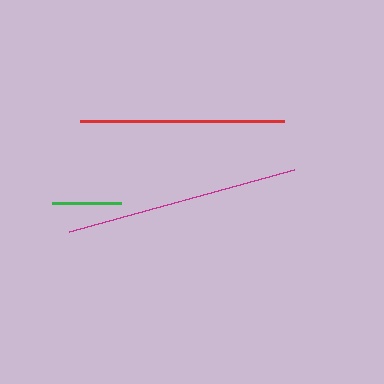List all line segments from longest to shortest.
From longest to shortest: magenta, red, green.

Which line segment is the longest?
The magenta line is the longest at approximately 234 pixels.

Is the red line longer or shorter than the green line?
The red line is longer than the green line.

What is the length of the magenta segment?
The magenta segment is approximately 234 pixels long.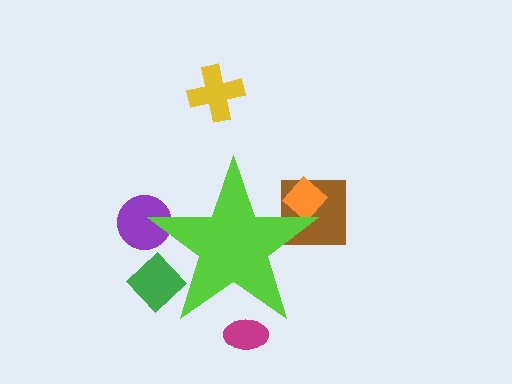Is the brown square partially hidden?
Yes, the brown square is partially hidden behind the lime star.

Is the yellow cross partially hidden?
No, the yellow cross is fully visible.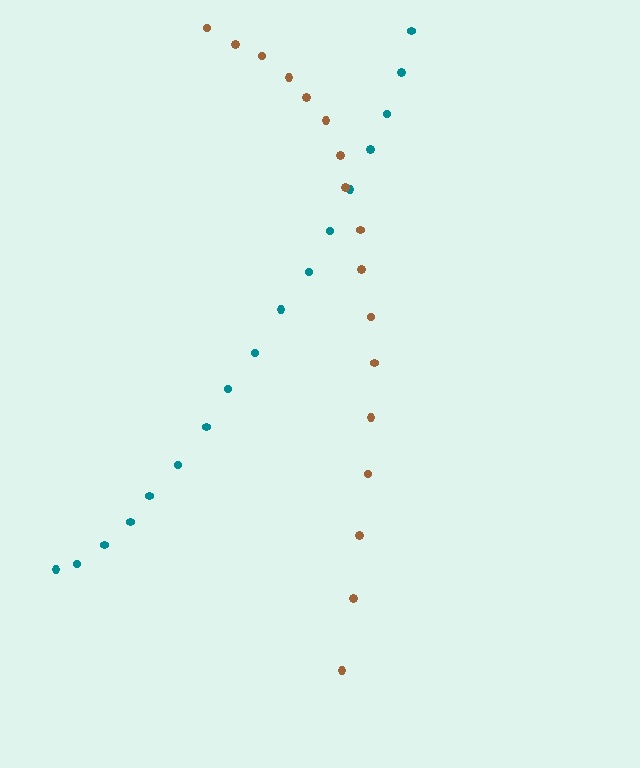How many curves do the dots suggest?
There are 2 distinct paths.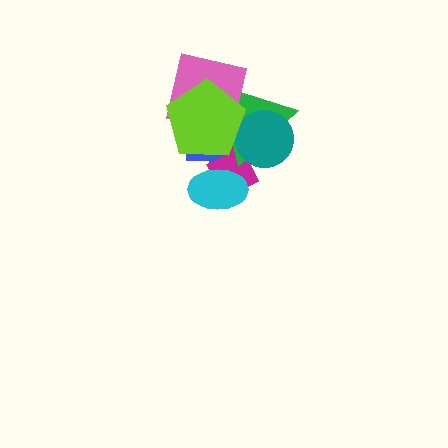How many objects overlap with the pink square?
3 objects overlap with the pink square.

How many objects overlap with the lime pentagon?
5 objects overlap with the lime pentagon.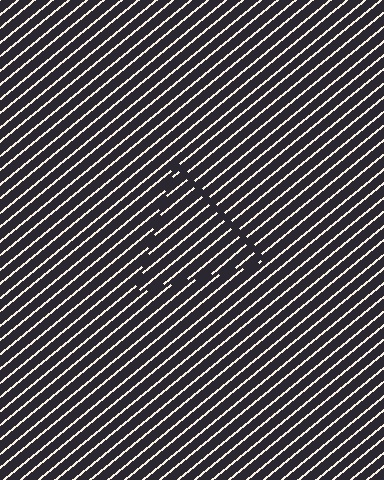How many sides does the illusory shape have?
3 sides — the line-ends trace a triangle.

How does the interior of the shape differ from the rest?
The interior of the shape contains the same grating, shifted by half a period — the contour is defined by the phase discontinuity where line-ends from the inner and outer gratings abut.